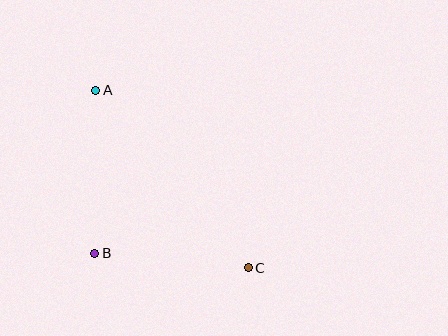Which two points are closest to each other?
Points B and C are closest to each other.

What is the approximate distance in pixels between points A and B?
The distance between A and B is approximately 163 pixels.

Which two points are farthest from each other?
Points A and C are farthest from each other.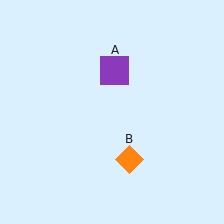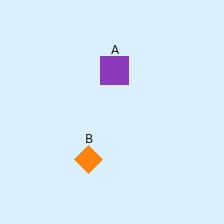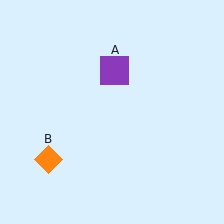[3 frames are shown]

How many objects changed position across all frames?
1 object changed position: orange diamond (object B).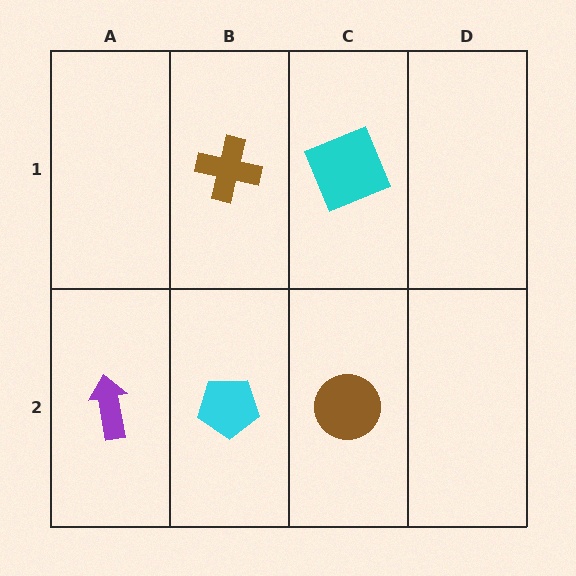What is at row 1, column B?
A brown cross.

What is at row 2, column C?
A brown circle.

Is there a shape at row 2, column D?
No, that cell is empty.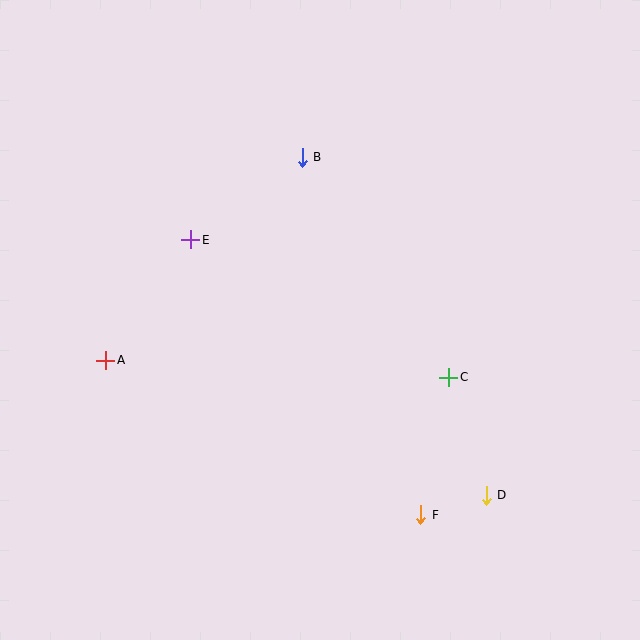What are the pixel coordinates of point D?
Point D is at (486, 495).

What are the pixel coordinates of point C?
Point C is at (449, 377).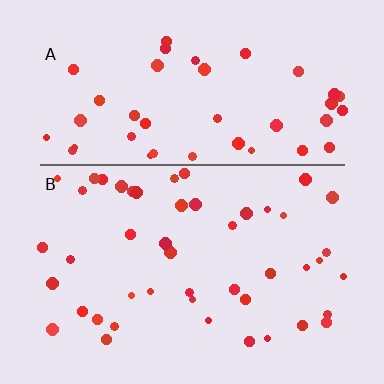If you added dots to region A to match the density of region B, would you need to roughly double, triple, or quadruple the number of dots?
Approximately double.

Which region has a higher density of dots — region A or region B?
B (the bottom).